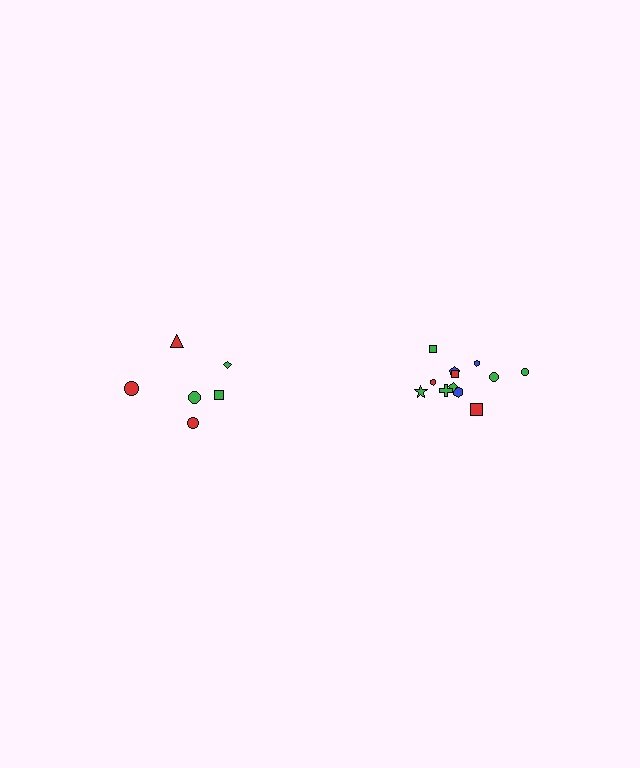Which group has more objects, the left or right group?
The right group.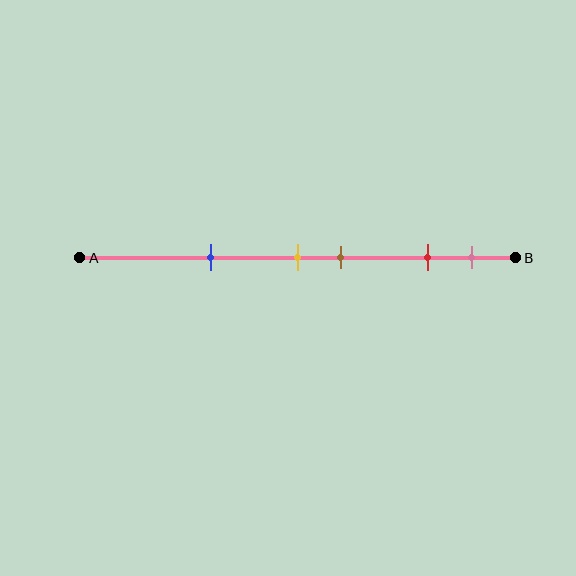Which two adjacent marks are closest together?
The yellow and brown marks are the closest adjacent pair.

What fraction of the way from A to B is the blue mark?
The blue mark is approximately 30% (0.3) of the way from A to B.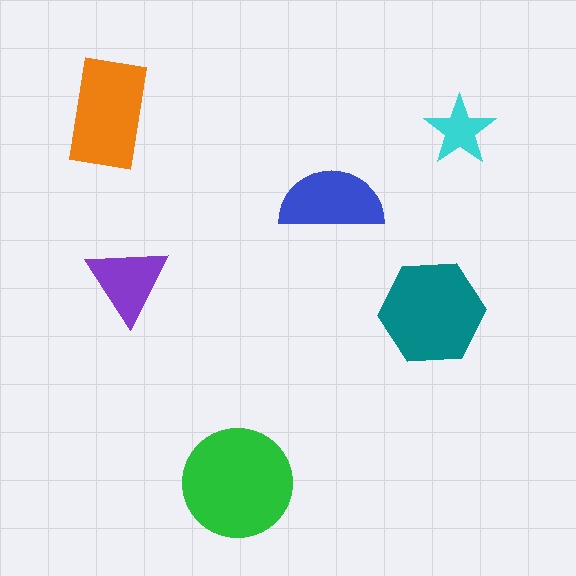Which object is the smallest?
The cyan star.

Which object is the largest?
The green circle.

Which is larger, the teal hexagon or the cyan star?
The teal hexagon.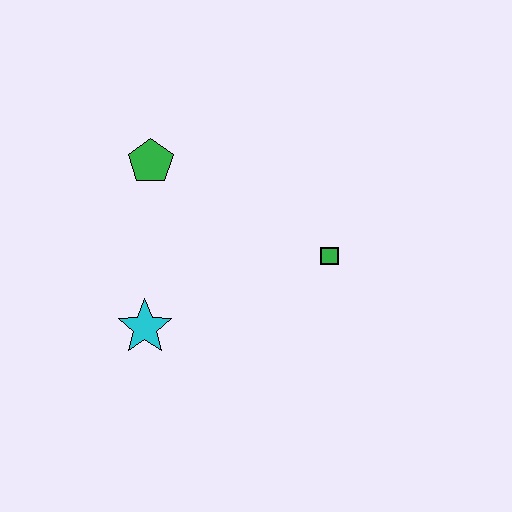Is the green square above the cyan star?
Yes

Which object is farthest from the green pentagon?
The green square is farthest from the green pentagon.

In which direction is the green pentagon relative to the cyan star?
The green pentagon is above the cyan star.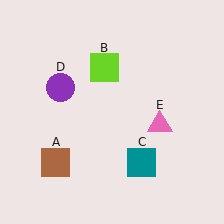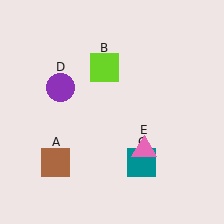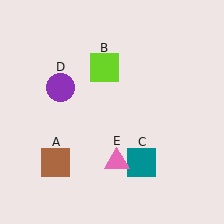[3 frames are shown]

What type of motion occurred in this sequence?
The pink triangle (object E) rotated clockwise around the center of the scene.